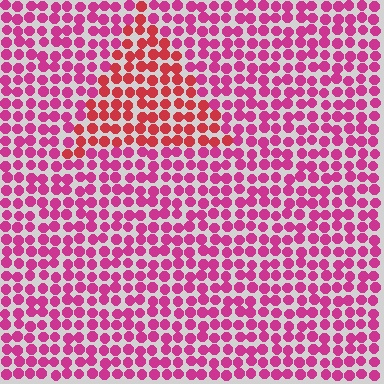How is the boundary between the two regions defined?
The boundary is defined purely by a slight shift in hue (about 32 degrees). Spacing, size, and orientation are identical on both sides.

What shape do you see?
I see a triangle.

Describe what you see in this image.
The image is filled with small magenta elements in a uniform arrangement. A triangle-shaped region is visible where the elements are tinted to a slightly different hue, forming a subtle color boundary.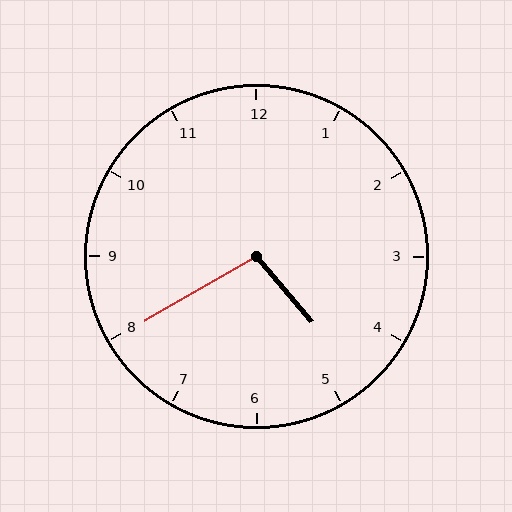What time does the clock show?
4:40.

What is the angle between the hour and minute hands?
Approximately 100 degrees.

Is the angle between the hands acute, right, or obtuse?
It is obtuse.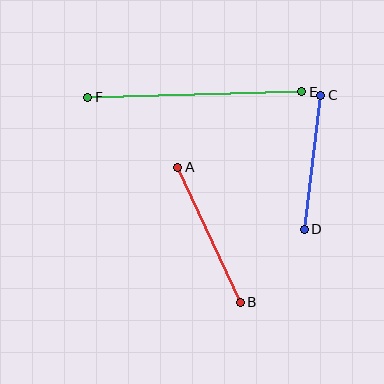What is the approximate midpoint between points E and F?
The midpoint is at approximately (195, 94) pixels.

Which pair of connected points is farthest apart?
Points E and F are farthest apart.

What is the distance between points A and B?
The distance is approximately 149 pixels.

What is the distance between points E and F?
The distance is approximately 214 pixels.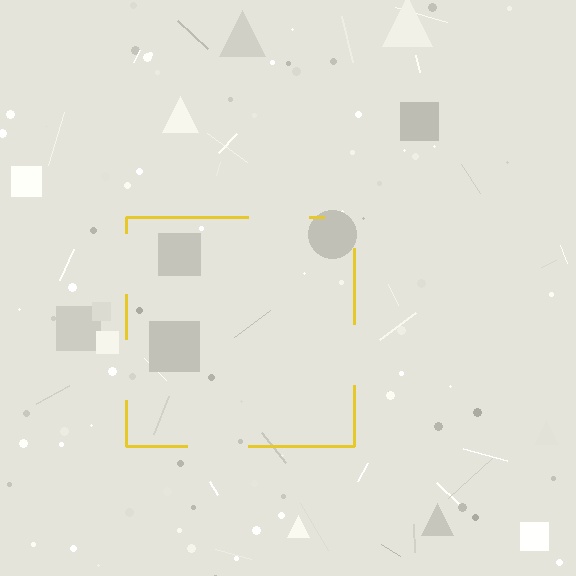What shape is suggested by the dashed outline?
The dashed outline suggests a square.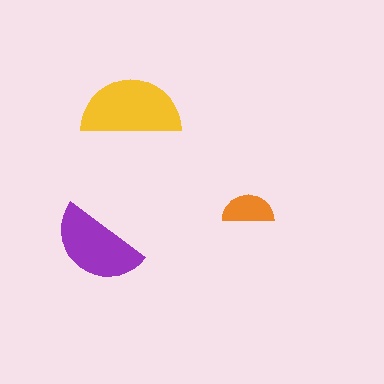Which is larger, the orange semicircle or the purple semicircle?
The purple one.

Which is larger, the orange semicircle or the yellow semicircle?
The yellow one.